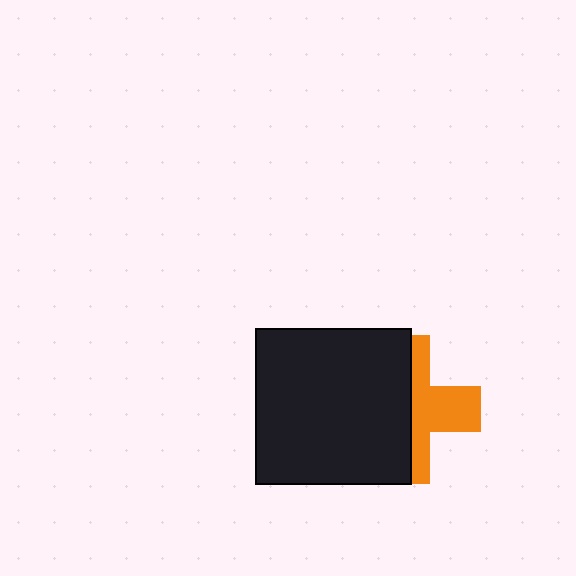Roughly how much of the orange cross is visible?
A small part of it is visible (roughly 44%).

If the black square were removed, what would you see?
You would see the complete orange cross.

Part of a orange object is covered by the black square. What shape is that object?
It is a cross.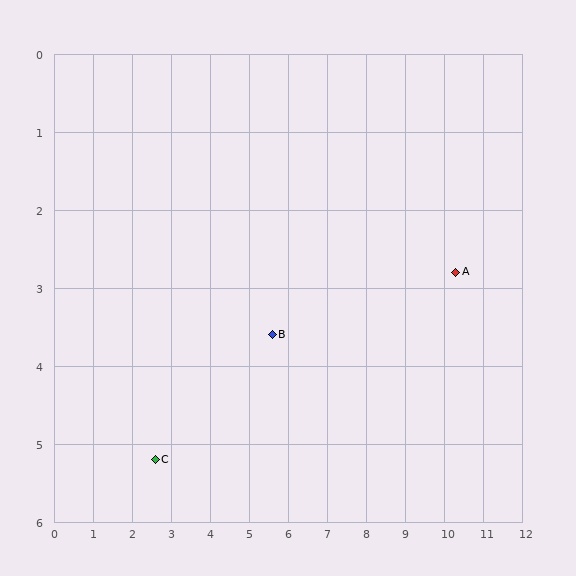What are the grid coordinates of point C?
Point C is at approximately (2.6, 5.2).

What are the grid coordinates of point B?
Point B is at approximately (5.6, 3.6).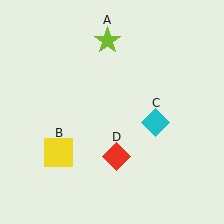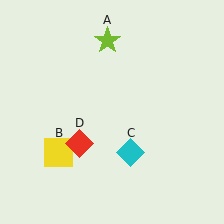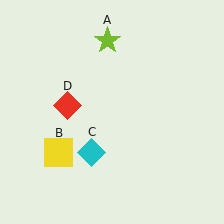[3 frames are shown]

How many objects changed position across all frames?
2 objects changed position: cyan diamond (object C), red diamond (object D).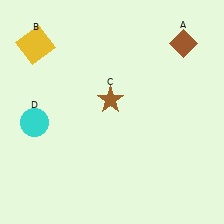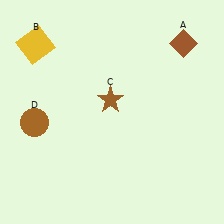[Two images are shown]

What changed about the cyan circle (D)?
In Image 1, D is cyan. In Image 2, it changed to brown.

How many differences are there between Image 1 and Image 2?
There is 1 difference between the two images.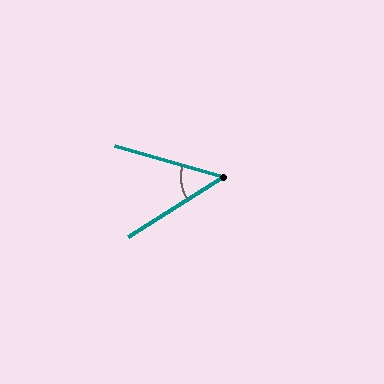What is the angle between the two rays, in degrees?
Approximately 48 degrees.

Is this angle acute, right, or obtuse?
It is acute.